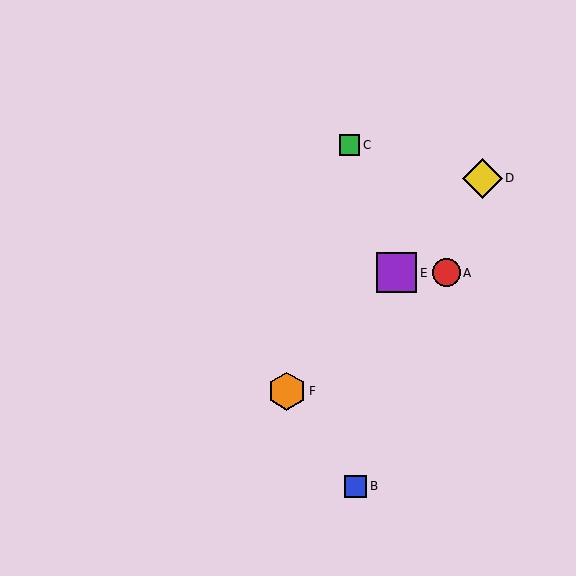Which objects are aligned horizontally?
Objects A, E are aligned horizontally.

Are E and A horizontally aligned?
Yes, both are at y≈273.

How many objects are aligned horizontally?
2 objects (A, E) are aligned horizontally.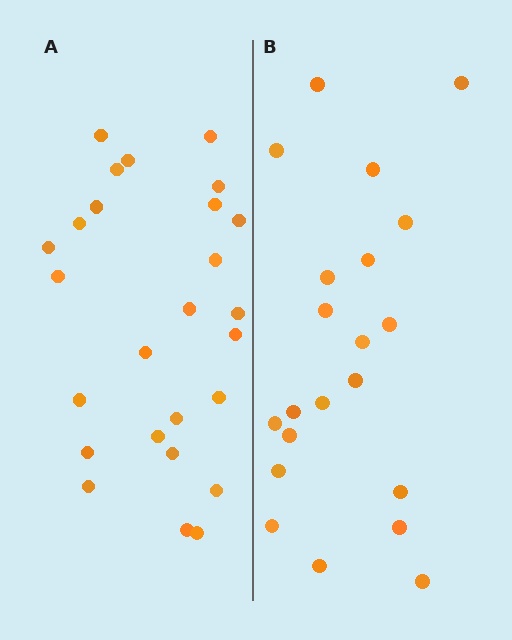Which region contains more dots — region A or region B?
Region A (the left region) has more dots.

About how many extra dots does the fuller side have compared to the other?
Region A has about 5 more dots than region B.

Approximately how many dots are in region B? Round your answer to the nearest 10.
About 20 dots. (The exact count is 21, which rounds to 20.)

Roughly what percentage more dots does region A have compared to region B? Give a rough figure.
About 25% more.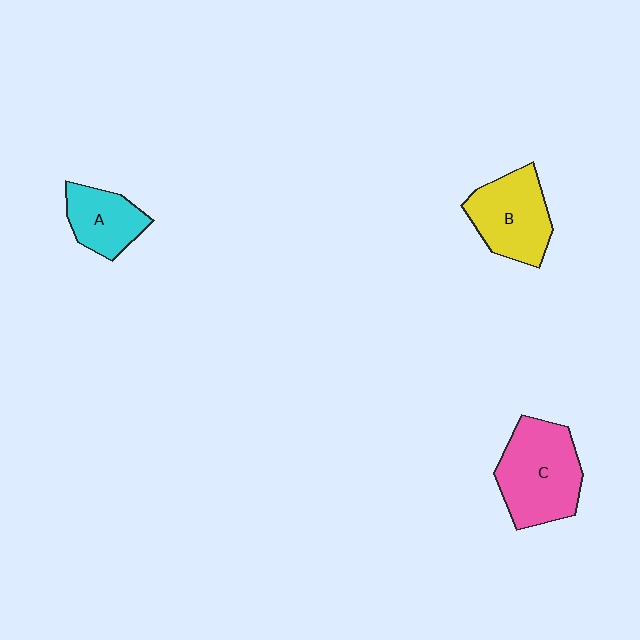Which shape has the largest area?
Shape C (pink).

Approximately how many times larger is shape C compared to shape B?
Approximately 1.2 times.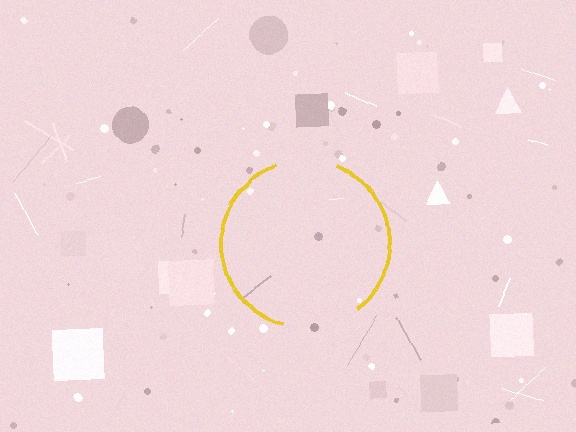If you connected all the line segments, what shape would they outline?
They would outline a circle.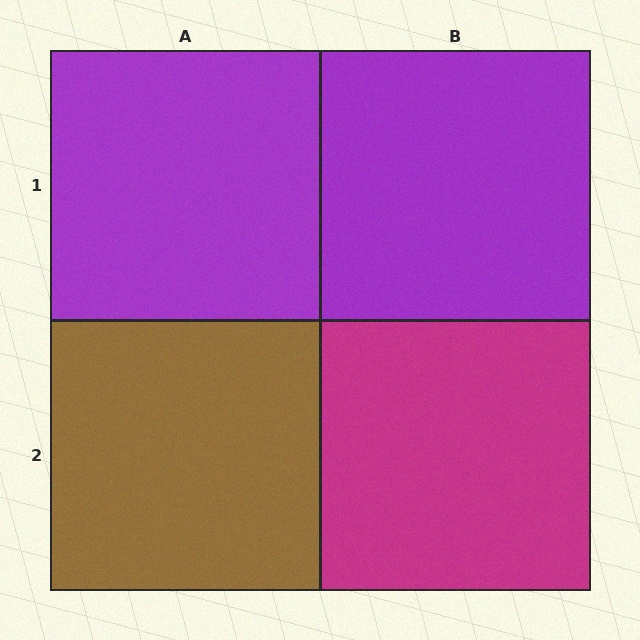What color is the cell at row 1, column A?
Purple.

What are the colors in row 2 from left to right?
Brown, magenta.